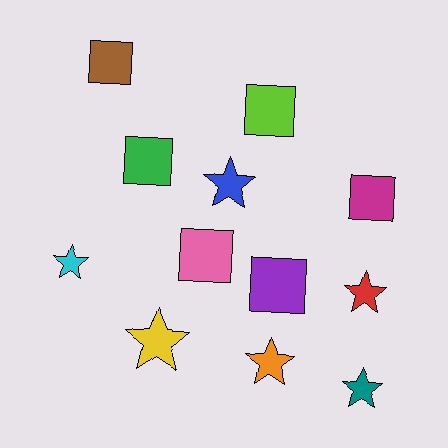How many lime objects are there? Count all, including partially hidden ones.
There is 1 lime object.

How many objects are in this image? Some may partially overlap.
There are 12 objects.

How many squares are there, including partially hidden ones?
There are 6 squares.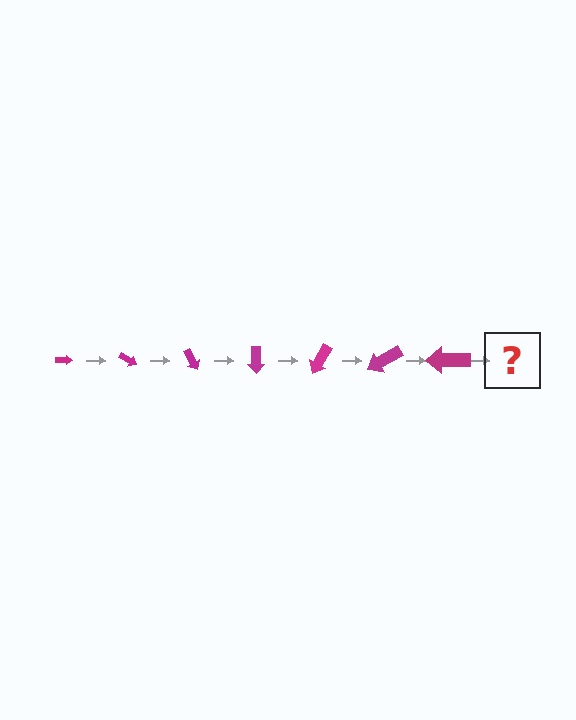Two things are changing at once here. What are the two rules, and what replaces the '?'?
The two rules are that the arrow grows larger each step and it rotates 30 degrees each step. The '?' should be an arrow, larger than the previous one and rotated 210 degrees from the start.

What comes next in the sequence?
The next element should be an arrow, larger than the previous one and rotated 210 degrees from the start.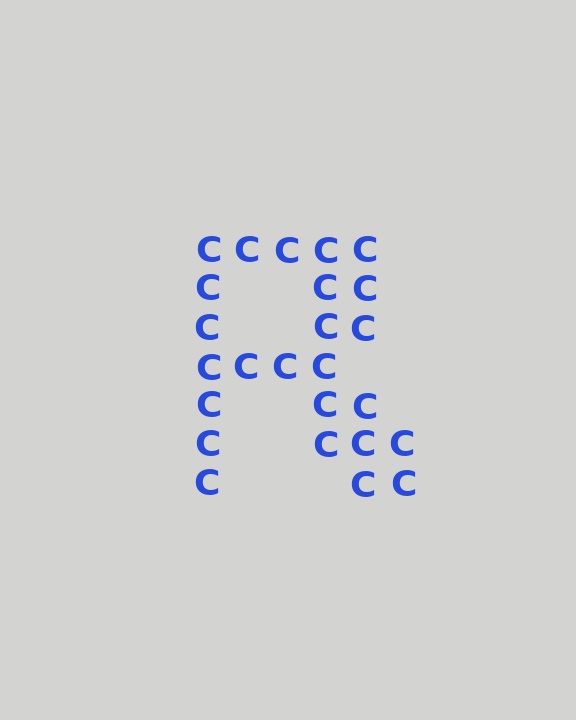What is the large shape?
The large shape is the letter R.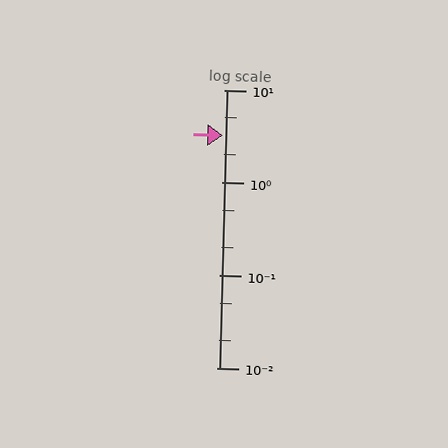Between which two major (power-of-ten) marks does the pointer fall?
The pointer is between 1 and 10.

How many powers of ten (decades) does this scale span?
The scale spans 3 decades, from 0.01 to 10.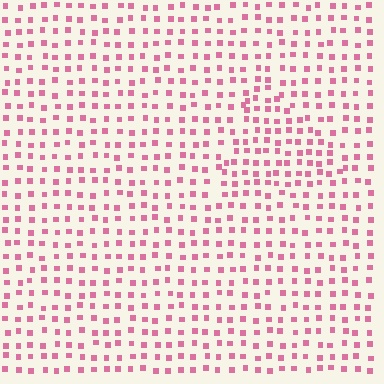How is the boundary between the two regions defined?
The boundary is defined by a change in element density (approximately 1.4x ratio). All elements are the same color, size, and shape.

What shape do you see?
I see a triangle.